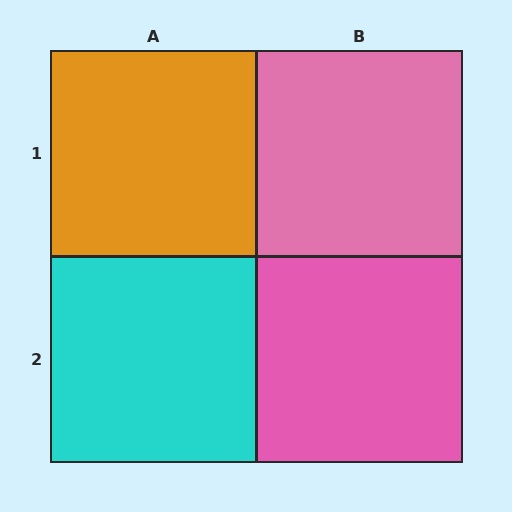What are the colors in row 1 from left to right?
Orange, pink.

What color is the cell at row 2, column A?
Cyan.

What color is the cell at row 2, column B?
Pink.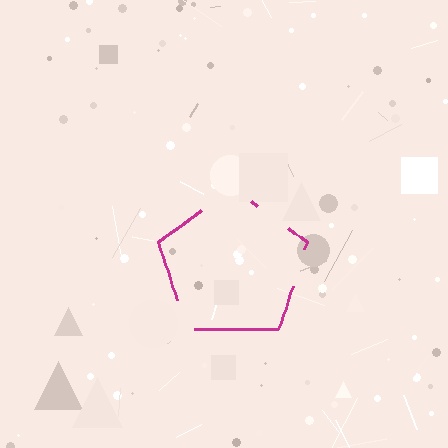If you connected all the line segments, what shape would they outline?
They would outline a pentagon.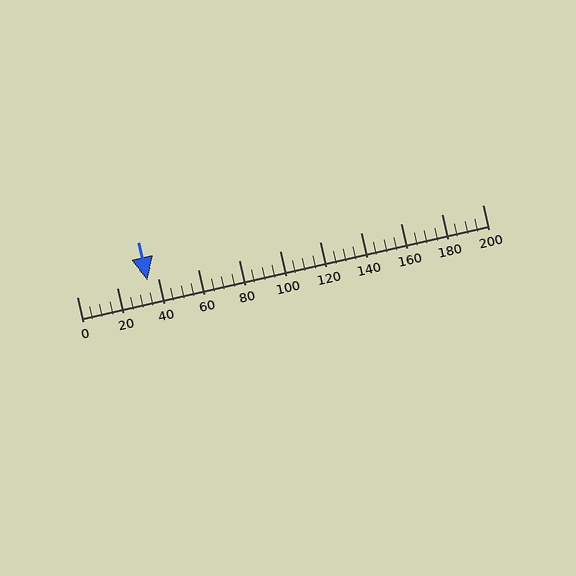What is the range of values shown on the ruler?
The ruler shows values from 0 to 200.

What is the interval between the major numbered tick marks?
The major tick marks are spaced 20 units apart.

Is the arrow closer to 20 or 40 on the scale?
The arrow is closer to 40.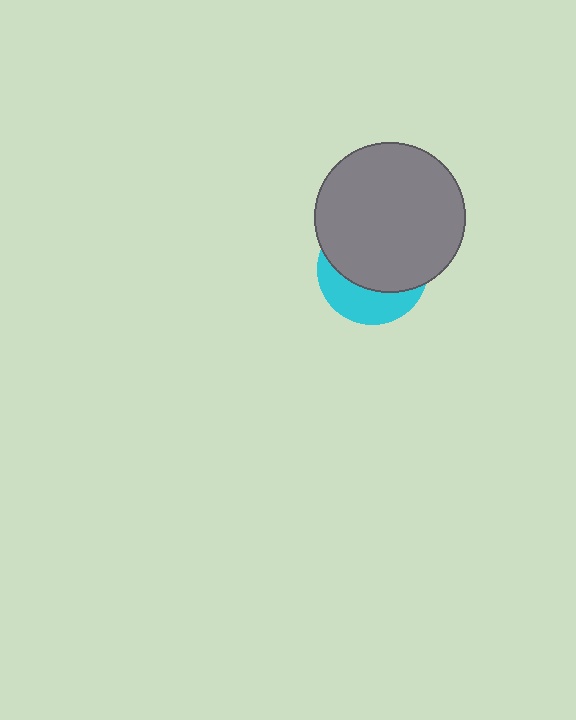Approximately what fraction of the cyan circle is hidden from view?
Roughly 65% of the cyan circle is hidden behind the gray circle.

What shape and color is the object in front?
The object in front is a gray circle.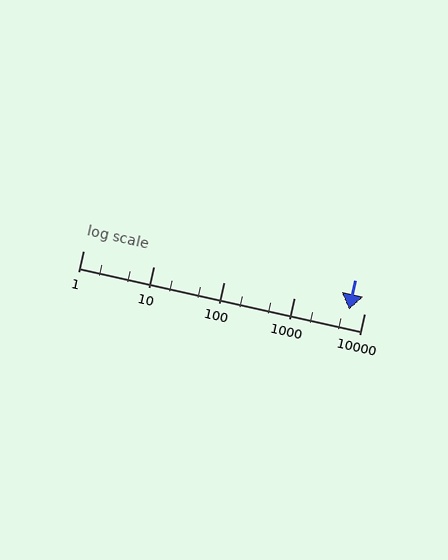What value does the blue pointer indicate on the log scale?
The pointer indicates approximately 6100.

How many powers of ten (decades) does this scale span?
The scale spans 4 decades, from 1 to 10000.